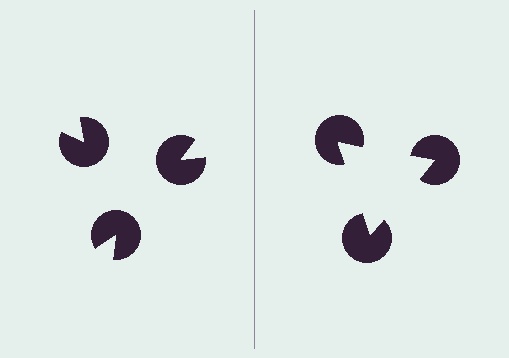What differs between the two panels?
The pac-man discs are positioned identically on both sides; only the wedge orientations differ. On the right they align to a triangle; on the left they are misaligned.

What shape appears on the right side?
An illusory triangle.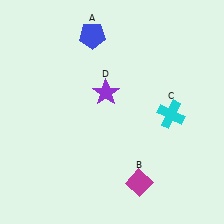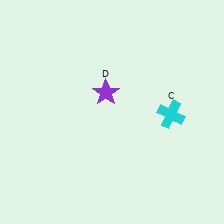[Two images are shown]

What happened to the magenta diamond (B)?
The magenta diamond (B) was removed in Image 2. It was in the bottom-right area of Image 1.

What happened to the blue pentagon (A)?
The blue pentagon (A) was removed in Image 2. It was in the top-left area of Image 1.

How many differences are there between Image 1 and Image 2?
There are 2 differences between the two images.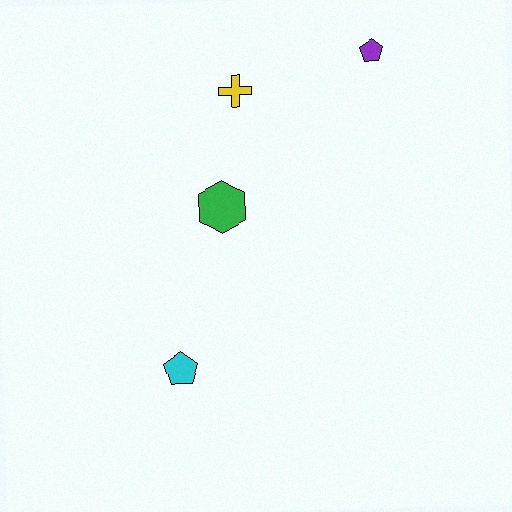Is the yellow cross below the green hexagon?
No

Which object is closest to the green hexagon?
The yellow cross is closest to the green hexagon.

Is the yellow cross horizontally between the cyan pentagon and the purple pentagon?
Yes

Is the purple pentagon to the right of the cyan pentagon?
Yes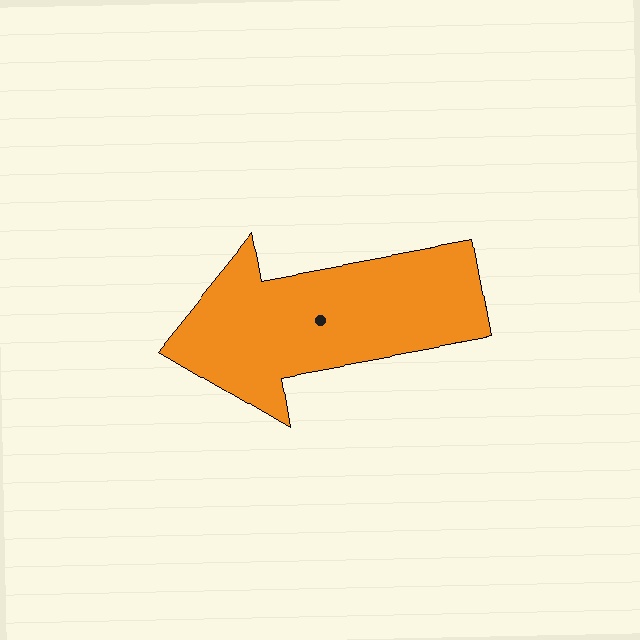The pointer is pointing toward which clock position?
Roughly 9 o'clock.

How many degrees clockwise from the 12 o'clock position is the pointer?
Approximately 260 degrees.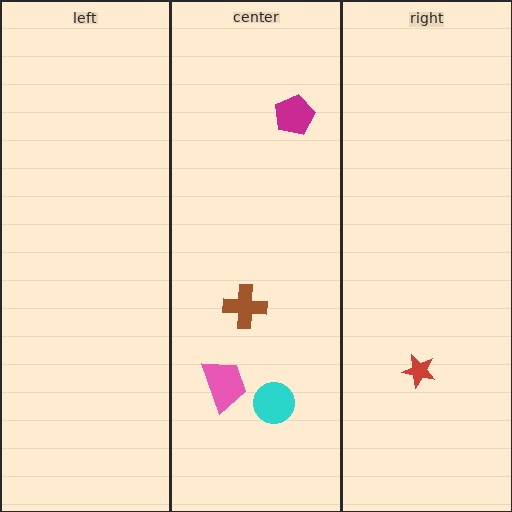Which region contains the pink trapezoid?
The center region.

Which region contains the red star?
The right region.